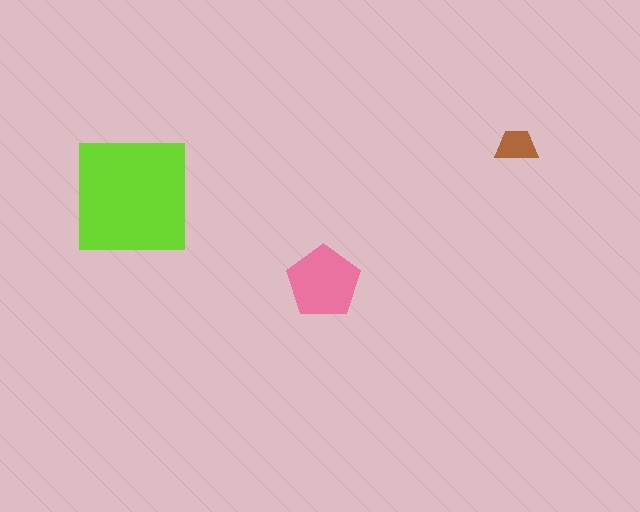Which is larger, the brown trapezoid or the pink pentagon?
The pink pentagon.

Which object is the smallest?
The brown trapezoid.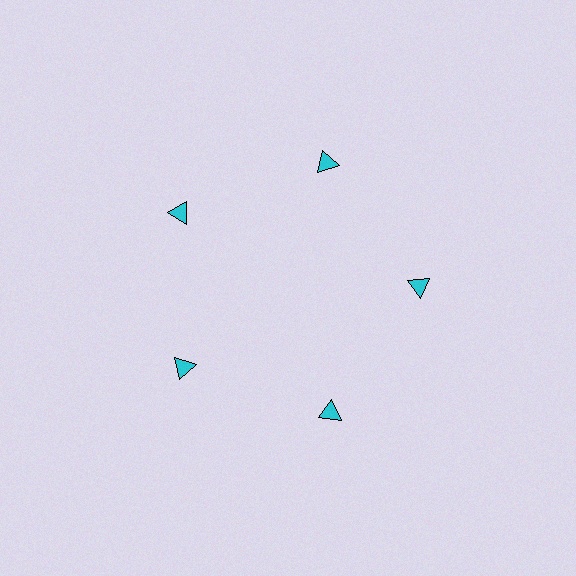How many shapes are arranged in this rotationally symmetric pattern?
There are 5 shapes, arranged in 5 groups of 1.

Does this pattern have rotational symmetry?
Yes, this pattern has 5-fold rotational symmetry. It looks the same after rotating 72 degrees around the center.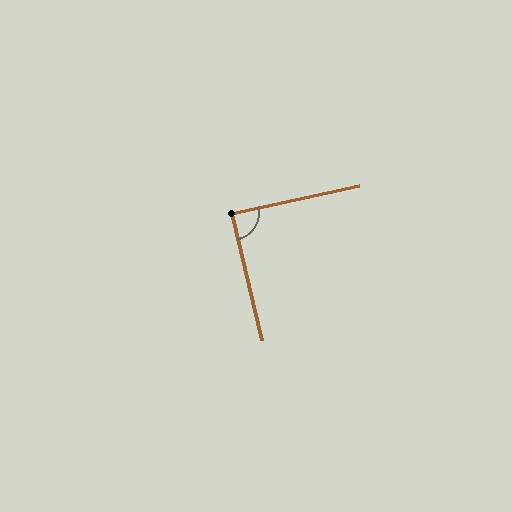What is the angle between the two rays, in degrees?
Approximately 89 degrees.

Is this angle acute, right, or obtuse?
It is approximately a right angle.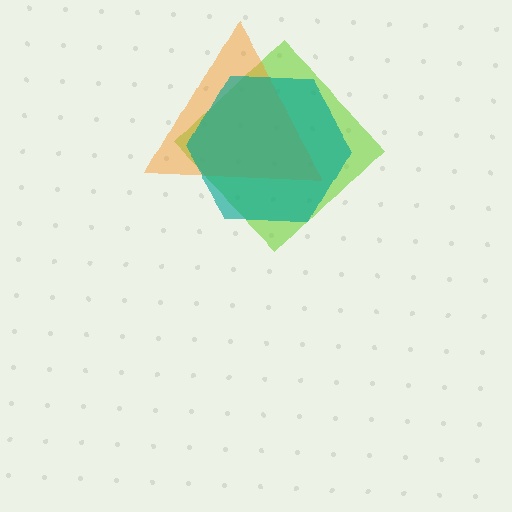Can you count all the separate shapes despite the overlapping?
Yes, there are 3 separate shapes.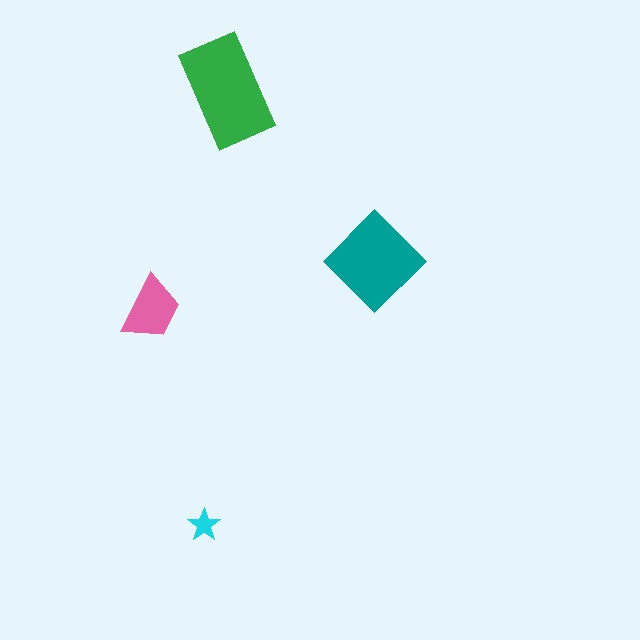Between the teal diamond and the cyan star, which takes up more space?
The teal diamond.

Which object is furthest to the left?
The pink trapezoid is leftmost.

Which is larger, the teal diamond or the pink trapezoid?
The teal diamond.